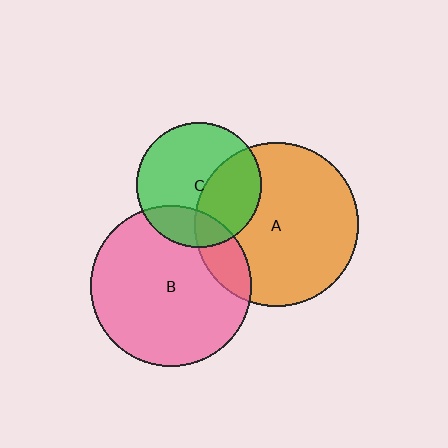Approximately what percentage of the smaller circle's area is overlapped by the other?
Approximately 15%.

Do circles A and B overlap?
Yes.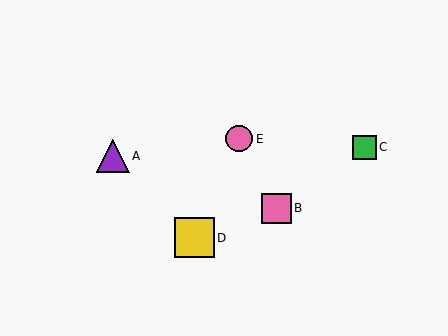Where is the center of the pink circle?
The center of the pink circle is at (239, 139).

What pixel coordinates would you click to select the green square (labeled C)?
Click at (364, 147) to select the green square C.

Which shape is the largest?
The yellow square (labeled D) is the largest.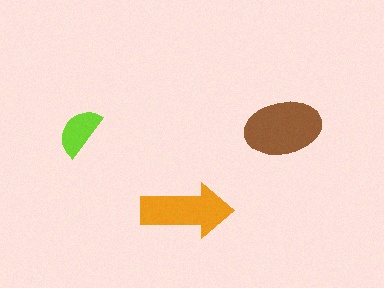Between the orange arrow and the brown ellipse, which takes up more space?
The brown ellipse.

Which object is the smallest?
The lime semicircle.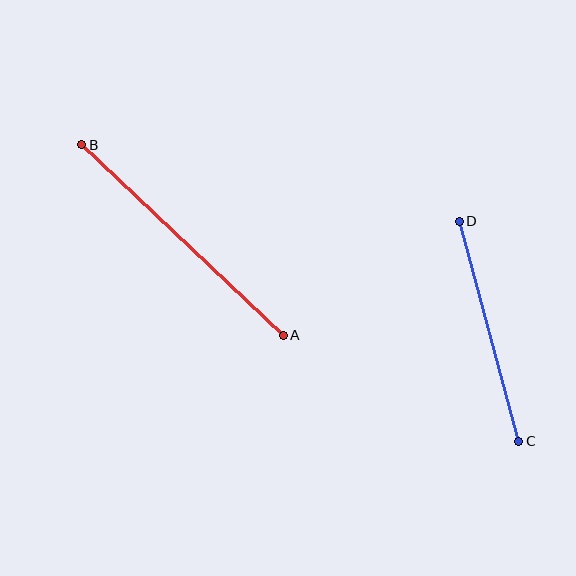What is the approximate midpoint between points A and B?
The midpoint is at approximately (183, 240) pixels.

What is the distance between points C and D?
The distance is approximately 228 pixels.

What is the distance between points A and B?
The distance is approximately 277 pixels.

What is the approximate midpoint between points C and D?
The midpoint is at approximately (489, 331) pixels.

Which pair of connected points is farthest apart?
Points A and B are farthest apart.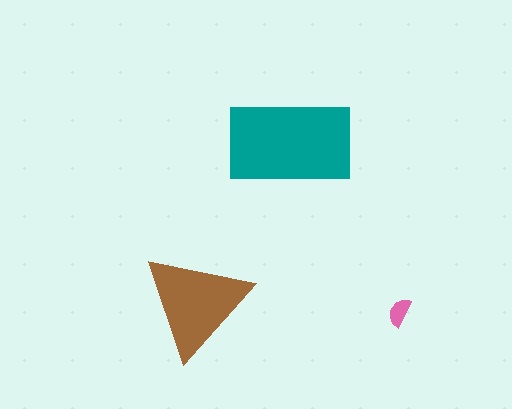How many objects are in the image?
There are 3 objects in the image.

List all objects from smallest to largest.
The pink semicircle, the brown triangle, the teal rectangle.